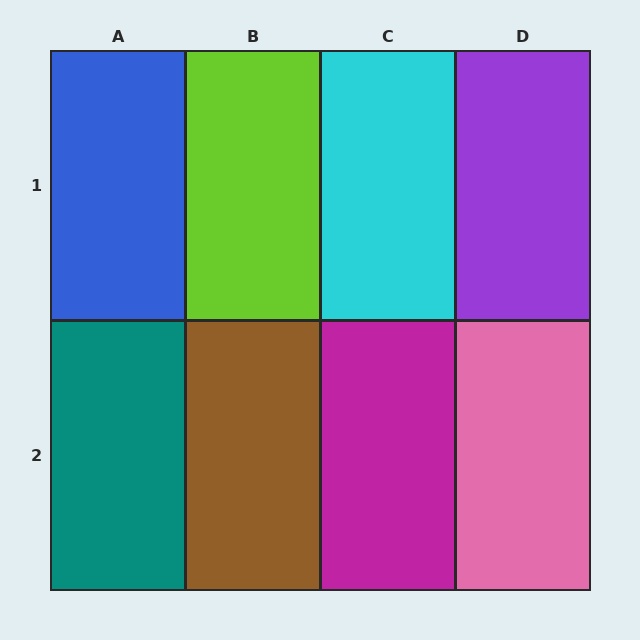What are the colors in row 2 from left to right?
Teal, brown, magenta, pink.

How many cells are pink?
1 cell is pink.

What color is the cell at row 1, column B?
Lime.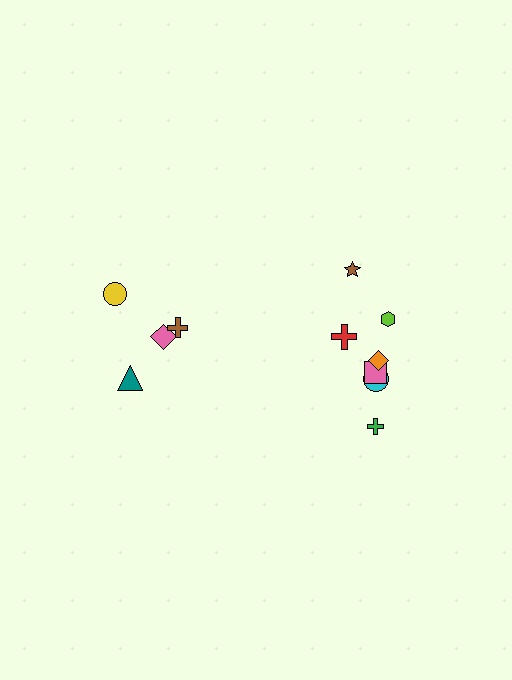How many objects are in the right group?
There are 7 objects.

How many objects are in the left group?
There are 4 objects.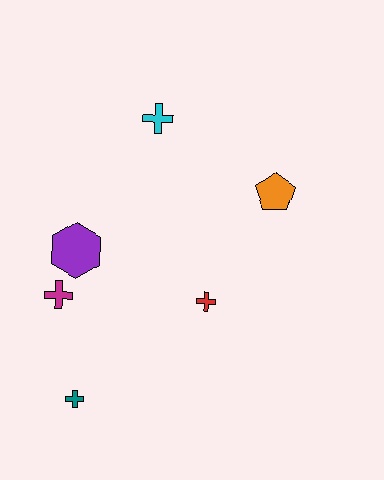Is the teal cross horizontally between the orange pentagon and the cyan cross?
No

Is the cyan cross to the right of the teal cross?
Yes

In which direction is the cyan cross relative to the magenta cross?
The cyan cross is above the magenta cross.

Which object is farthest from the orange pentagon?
The teal cross is farthest from the orange pentagon.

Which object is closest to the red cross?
The orange pentagon is closest to the red cross.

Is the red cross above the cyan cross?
No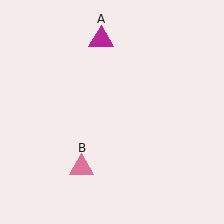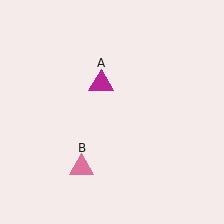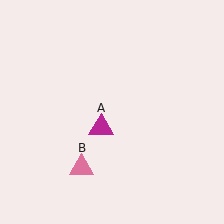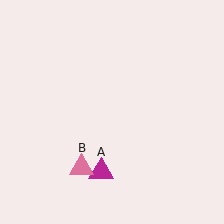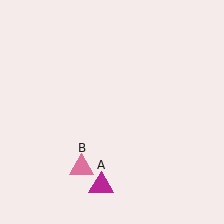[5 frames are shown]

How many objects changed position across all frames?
1 object changed position: magenta triangle (object A).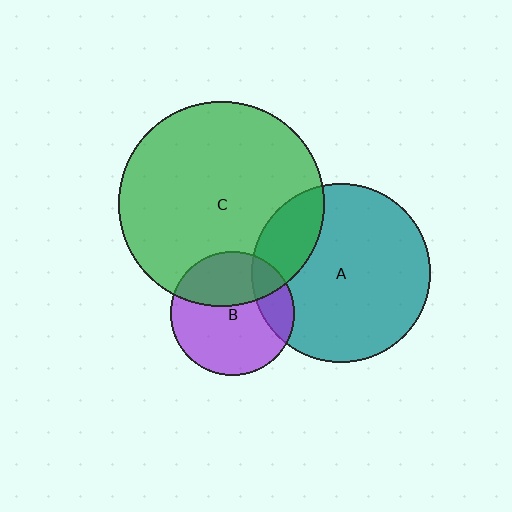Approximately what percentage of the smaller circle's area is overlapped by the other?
Approximately 20%.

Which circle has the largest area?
Circle C (green).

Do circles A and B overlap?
Yes.